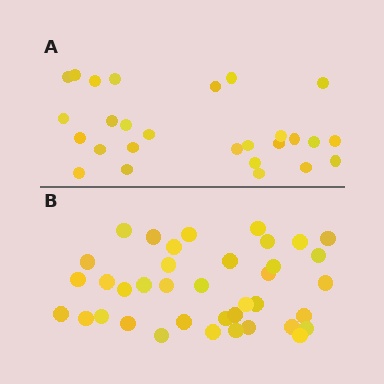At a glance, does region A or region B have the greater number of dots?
Region B (the bottom region) has more dots.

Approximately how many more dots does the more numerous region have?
Region B has roughly 12 or so more dots than region A.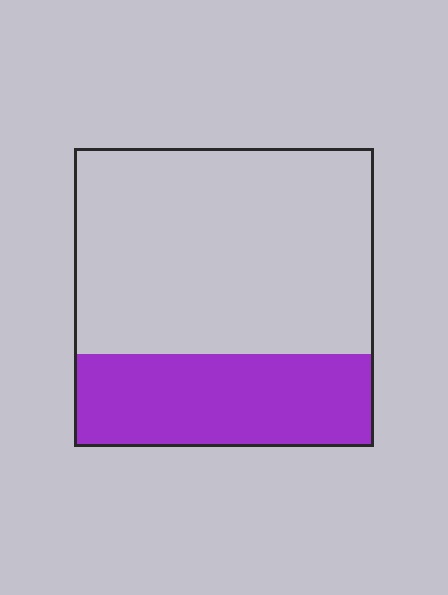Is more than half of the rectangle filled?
No.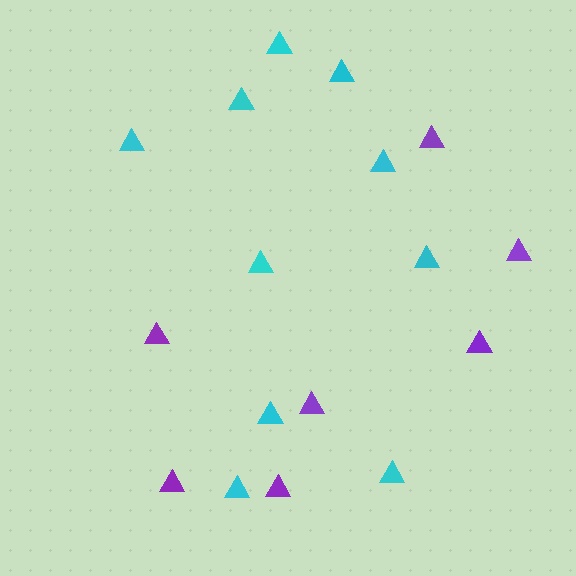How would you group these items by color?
There are 2 groups: one group of purple triangles (7) and one group of cyan triangles (10).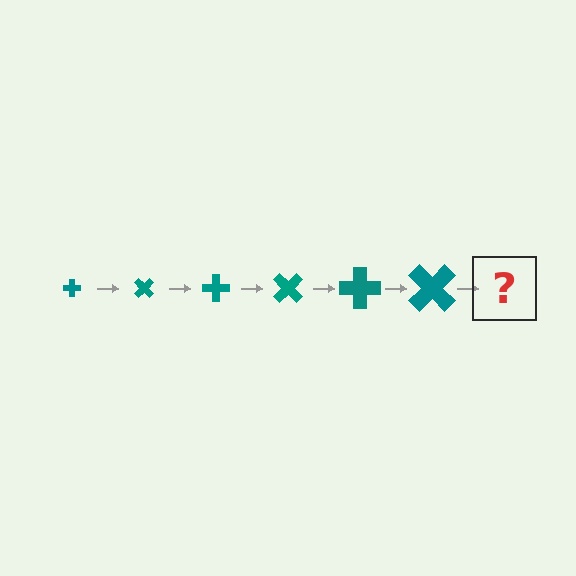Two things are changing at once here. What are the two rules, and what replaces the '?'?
The two rules are that the cross grows larger each step and it rotates 45 degrees each step. The '?' should be a cross, larger than the previous one and rotated 270 degrees from the start.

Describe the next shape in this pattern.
It should be a cross, larger than the previous one and rotated 270 degrees from the start.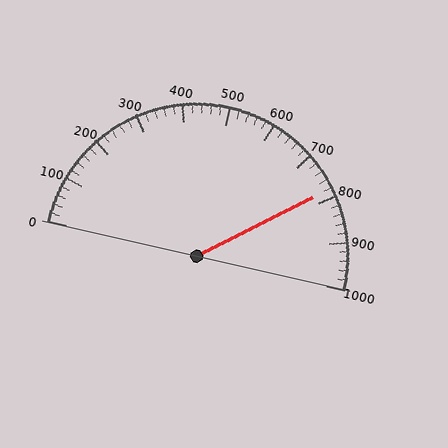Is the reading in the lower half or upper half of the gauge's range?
The reading is in the upper half of the range (0 to 1000).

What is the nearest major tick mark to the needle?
The nearest major tick mark is 800.